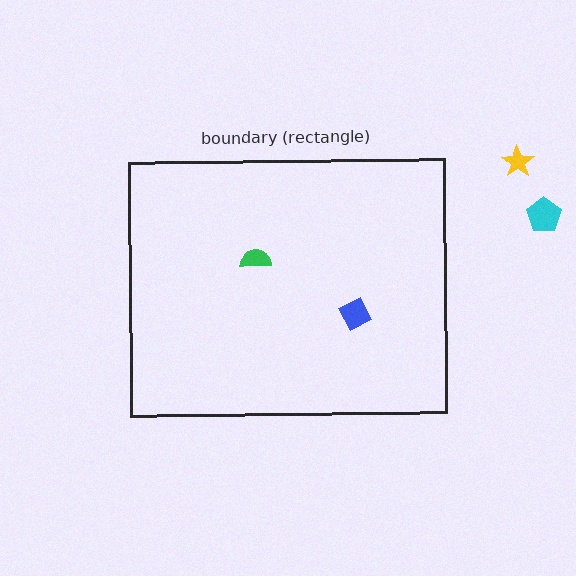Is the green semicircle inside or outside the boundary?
Inside.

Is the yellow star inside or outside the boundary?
Outside.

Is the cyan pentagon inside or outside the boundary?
Outside.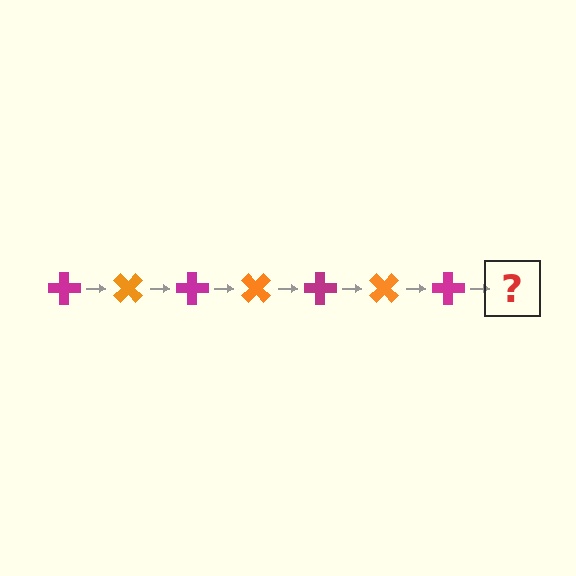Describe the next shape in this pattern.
It should be an orange cross, rotated 315 degrees from the start.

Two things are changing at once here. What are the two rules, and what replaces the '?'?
The two rules are that it rotates 45 degrees each step and the color cycles through magenta and orange. The '?' should be an orange cross, rotated 315 degrees from the start.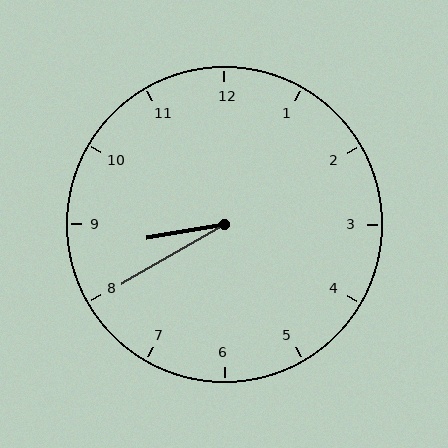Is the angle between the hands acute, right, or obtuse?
It is acute.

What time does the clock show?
8:40.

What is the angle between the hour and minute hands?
Approximately 20 degrees.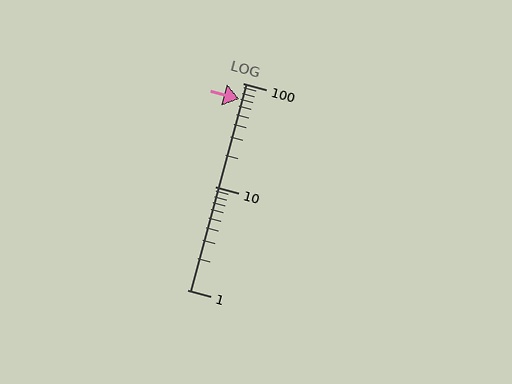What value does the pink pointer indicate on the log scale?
The pointer indicates approximately 70.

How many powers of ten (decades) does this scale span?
The scale spans 2 decades, from 1 to 100.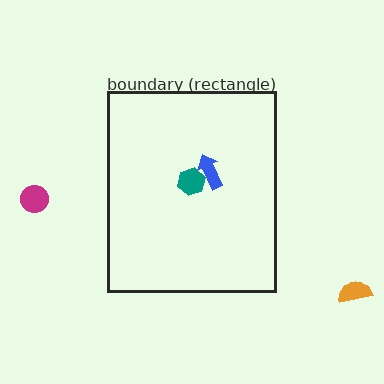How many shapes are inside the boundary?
2 inside, 2 outside.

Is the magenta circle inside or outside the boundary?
Outside.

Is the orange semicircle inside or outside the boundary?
Outside.